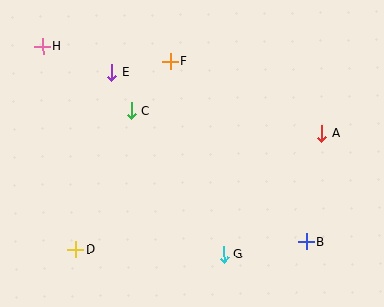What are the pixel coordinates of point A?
Point A is at (321, 134).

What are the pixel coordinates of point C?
Point C is at (131, 111).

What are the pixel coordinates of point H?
Point H is at (42, 46).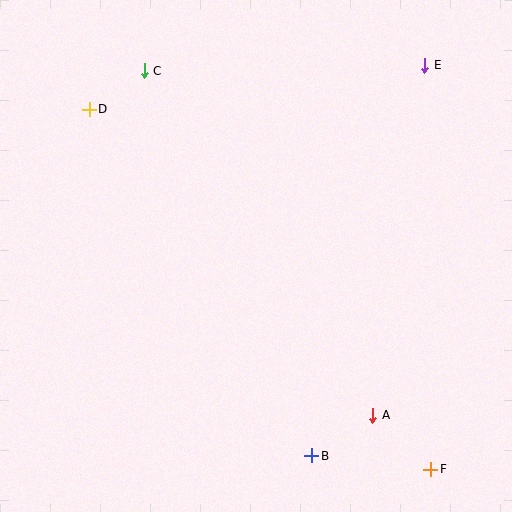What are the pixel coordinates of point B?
Point B is at (311, 456).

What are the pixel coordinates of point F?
Point F is at (431, 469).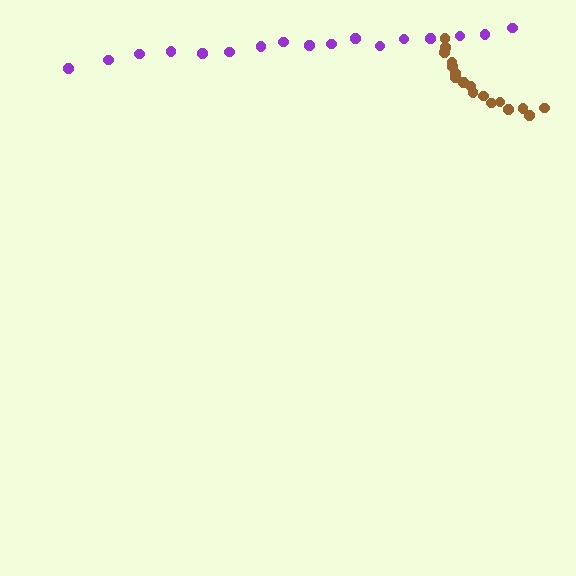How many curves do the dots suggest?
There are 2 distinct paths.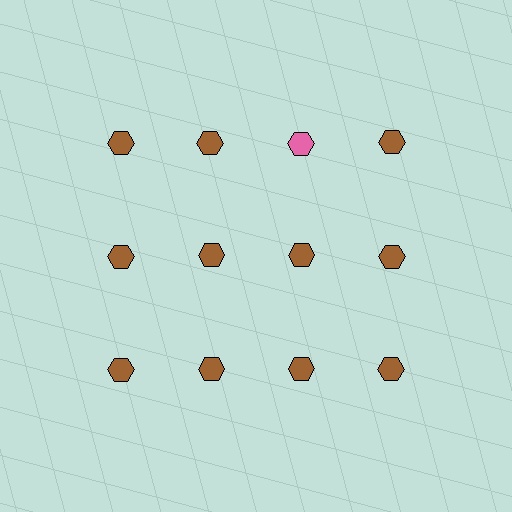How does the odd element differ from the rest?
It has a different color: pink instead of brown.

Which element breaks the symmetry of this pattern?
The pink hexagon in the top row, center column breaks the symmetry. All other shapes are brown hexagons.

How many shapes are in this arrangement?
There are 12 shapes arranged in a grid pattern.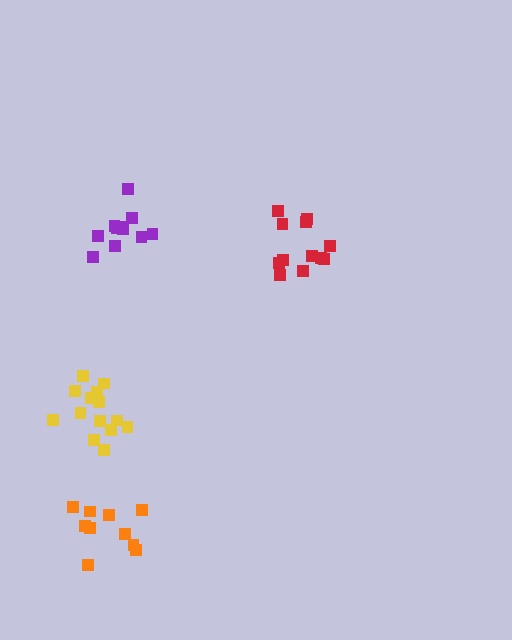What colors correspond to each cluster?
The clusters are colored: orange, red, yellow, purple.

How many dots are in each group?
Group 1: 10 dots, Group 2: 12 dots, Group 3: 14 dots, Group 4: 11 dots (47 total).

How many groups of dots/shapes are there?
There are 4 groups.